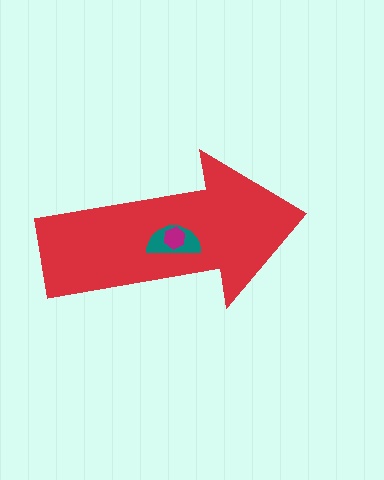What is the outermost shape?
The red arrow.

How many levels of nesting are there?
3.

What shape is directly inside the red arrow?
The teal semicircle.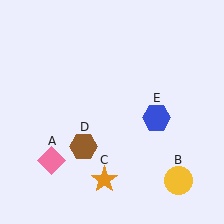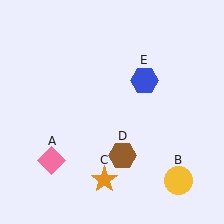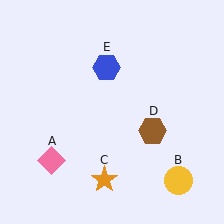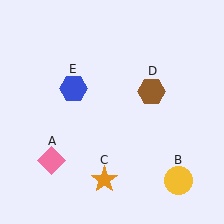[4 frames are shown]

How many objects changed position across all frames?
2 objects changed position: brown hexagon (object D), blue hexagon (object E).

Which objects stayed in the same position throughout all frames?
Pink diamond (object A) and yellow circle (object B) and orange star (object C) remained stationary.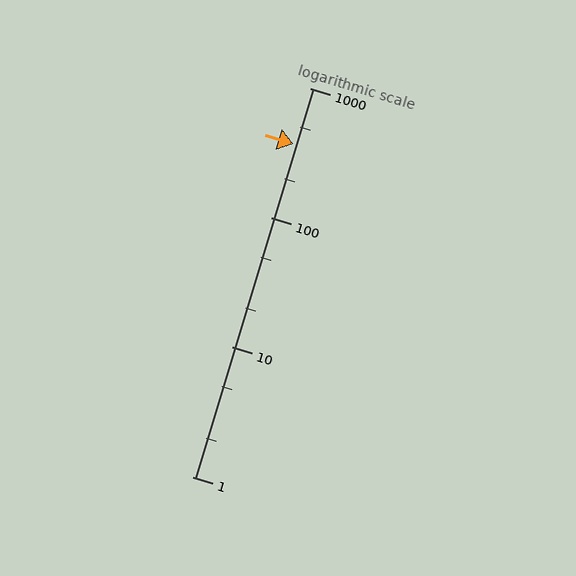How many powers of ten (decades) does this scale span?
The scale spans 3 decades, from 1 to 1000.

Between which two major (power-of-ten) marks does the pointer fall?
The pointer is between 100 and 1000.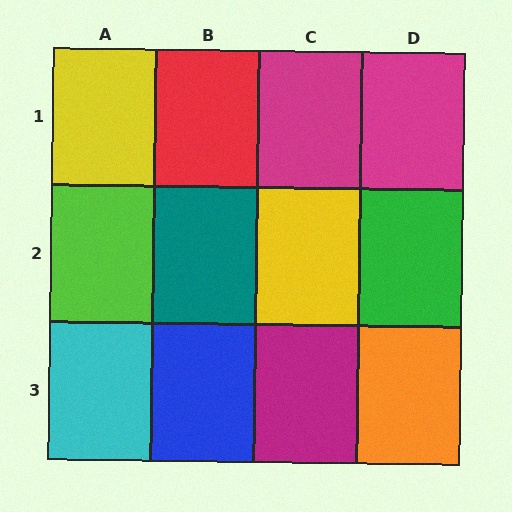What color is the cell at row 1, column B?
Red.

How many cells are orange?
1 cell is orange.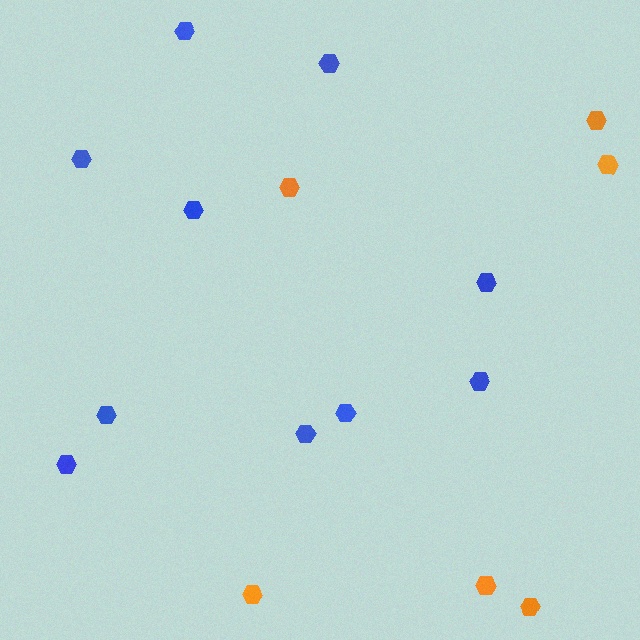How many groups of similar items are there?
There are 2 groups: one group of orange hexagons (6) and one group of blue hexagons (10).